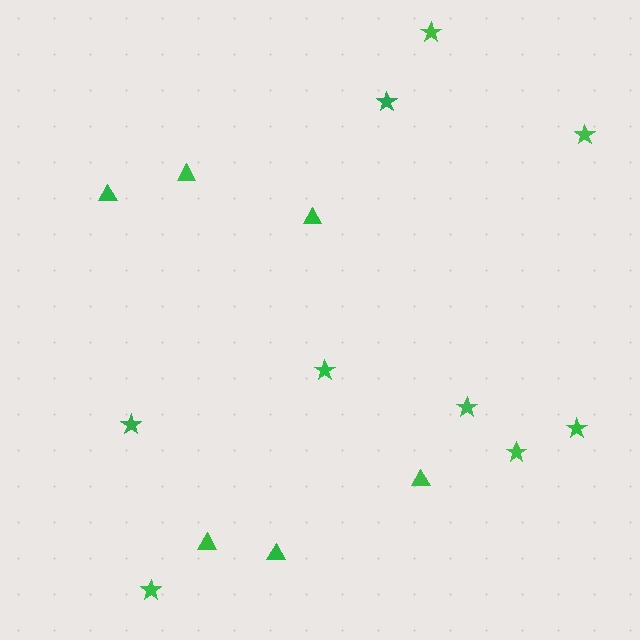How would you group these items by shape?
There are 2 groups: one group of triangles (6) and one group of stars (9).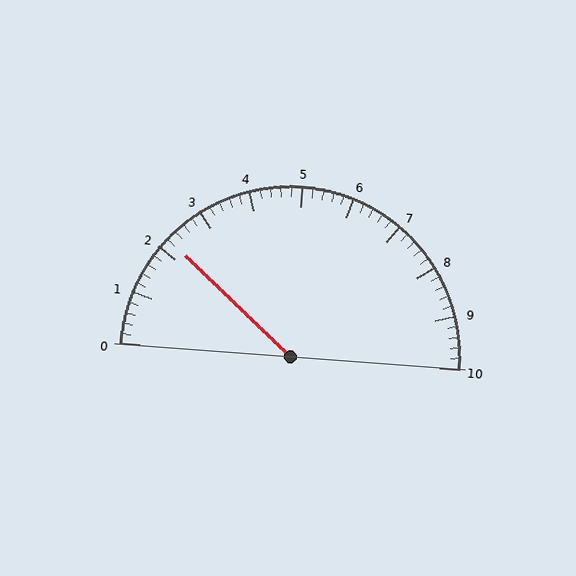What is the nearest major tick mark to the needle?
The nearest major tick mark is 2.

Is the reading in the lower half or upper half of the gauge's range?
The reading is in the lower half of the range (0 to 10).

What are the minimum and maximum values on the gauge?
The gauge ranges from 0 to 10.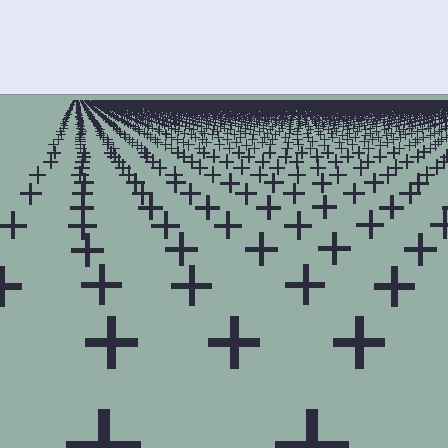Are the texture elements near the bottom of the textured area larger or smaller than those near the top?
Larger. Near the bottom, elements are closer to the viewer and appear at a bigger on-screen size.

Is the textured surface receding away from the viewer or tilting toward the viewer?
The surface is receding away from the viewer. Texture elements get smaller and denser toward the top.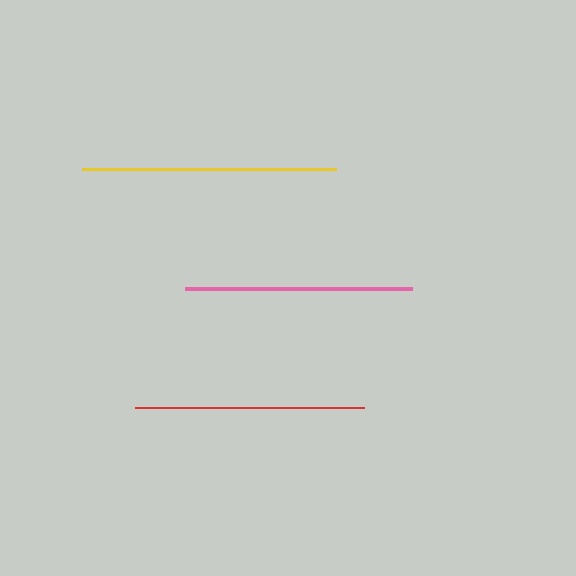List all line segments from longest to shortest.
From longest to shortest: yellow, red, pink.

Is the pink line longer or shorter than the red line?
The red line is longer than the pink line.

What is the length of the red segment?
The red segment is approximately 229 pixels long.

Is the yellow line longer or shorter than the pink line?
The yellow line is longer than the pink line.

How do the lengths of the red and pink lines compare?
The red and pink lines are approximately the same length.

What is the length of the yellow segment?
The yellow segment is approximately 254 pixels long.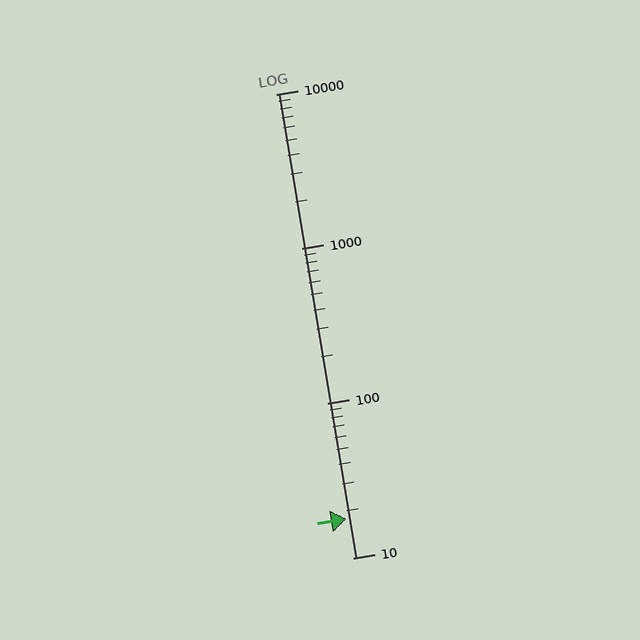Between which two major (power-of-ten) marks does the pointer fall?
The pointer is between 10 and 100.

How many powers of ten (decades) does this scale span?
The scale spans 3 decades, from 10 to 10000.